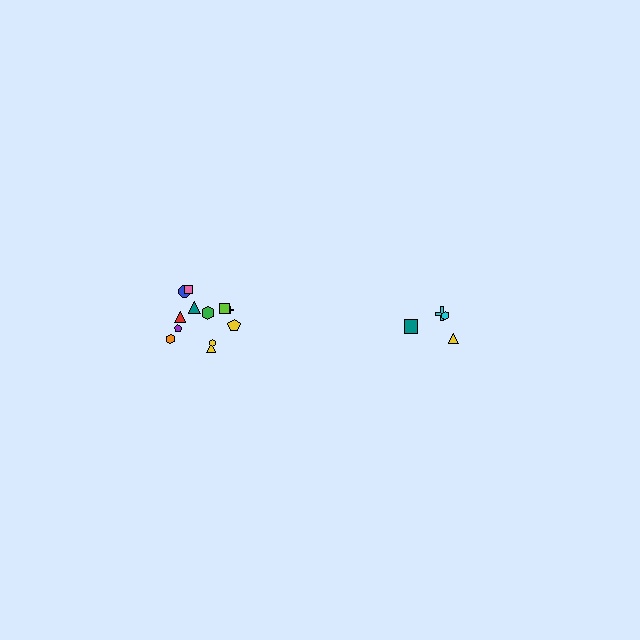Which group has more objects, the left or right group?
The left group.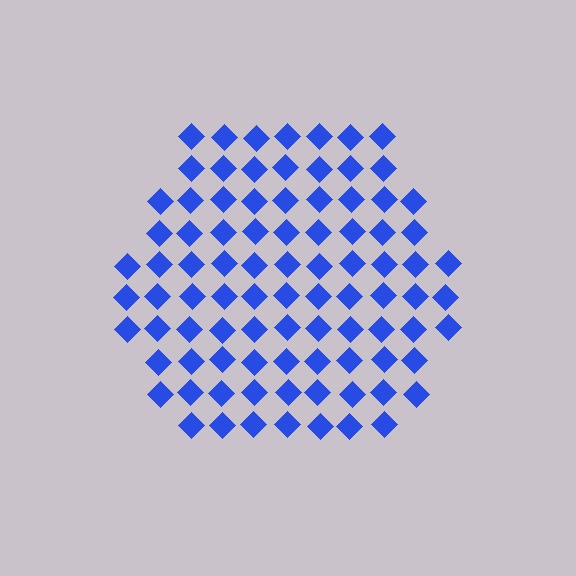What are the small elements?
The small elements are diamonds.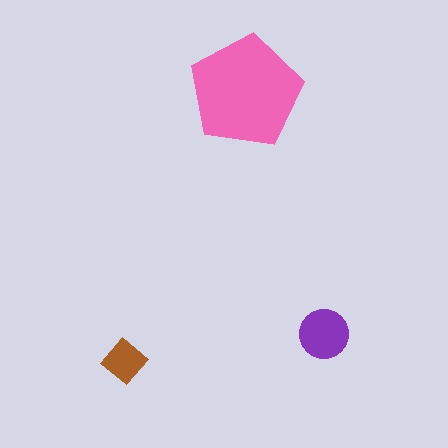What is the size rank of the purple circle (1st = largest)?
2nd.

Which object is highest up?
The pink pentagon is topmost.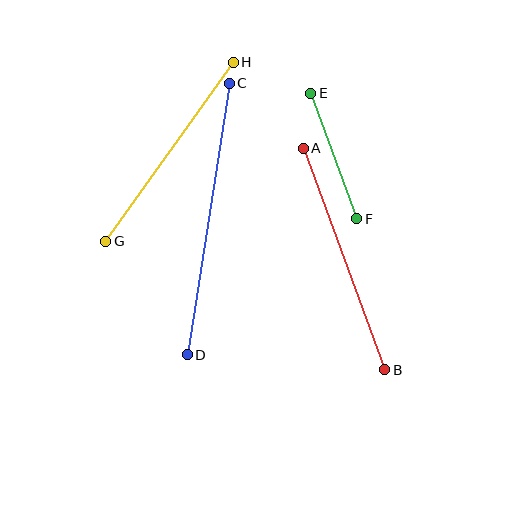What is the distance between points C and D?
The distance is approximately 274 pixels.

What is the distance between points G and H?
The distance is approximately 220 pixels.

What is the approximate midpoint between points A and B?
The midpoint is at approximately (344, 259) pixels.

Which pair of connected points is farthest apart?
Points C and D are farthest apart.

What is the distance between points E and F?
The distance is approximately 133 pixels.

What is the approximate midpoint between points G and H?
The midpoint is at approximately (170, 152) pixels.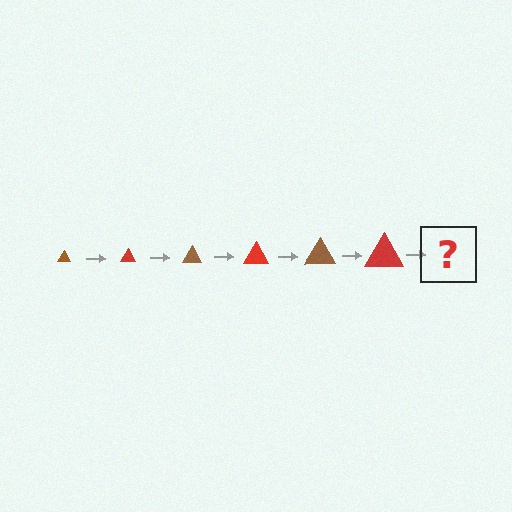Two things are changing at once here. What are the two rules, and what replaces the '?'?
The two rules are that the triangle grows larger each step and the color cycles through brown and red. The '?' should be a brown triangle, larger than the previous one.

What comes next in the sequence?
The next element should be a brown triangle, larger than the previous one.